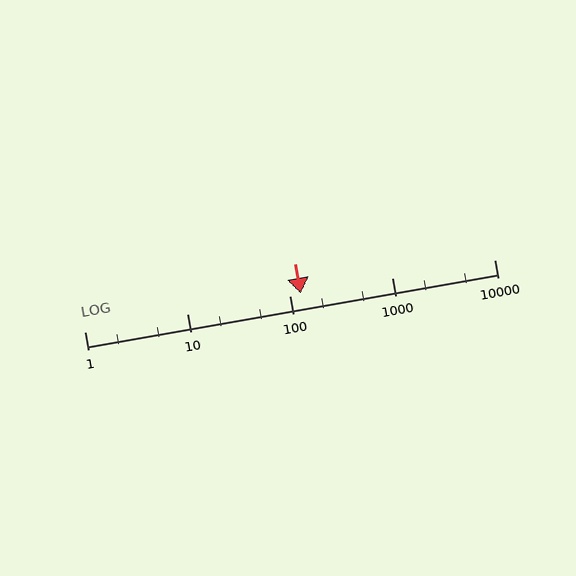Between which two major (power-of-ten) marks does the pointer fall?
The pointer is between 100 and 1000.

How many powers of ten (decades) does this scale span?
The scale spans 4 decades, from 1 to 10000.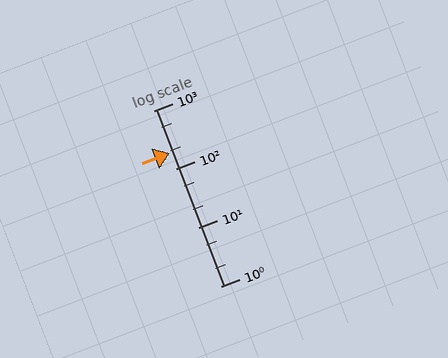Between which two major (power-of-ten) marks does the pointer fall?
The pointer is between 100 and 1000.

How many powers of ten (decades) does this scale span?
The scale spans 3 decades, from 1 to 1000.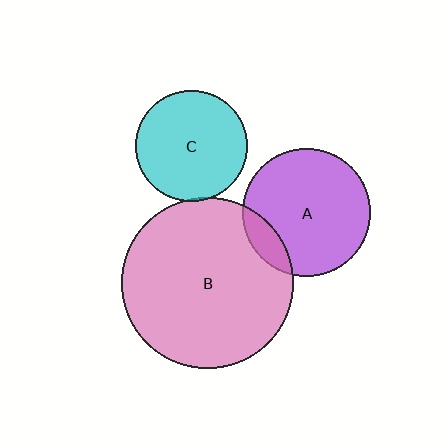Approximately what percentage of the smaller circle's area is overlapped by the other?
Approximately 15%.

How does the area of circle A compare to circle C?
Approximately 1.3 times.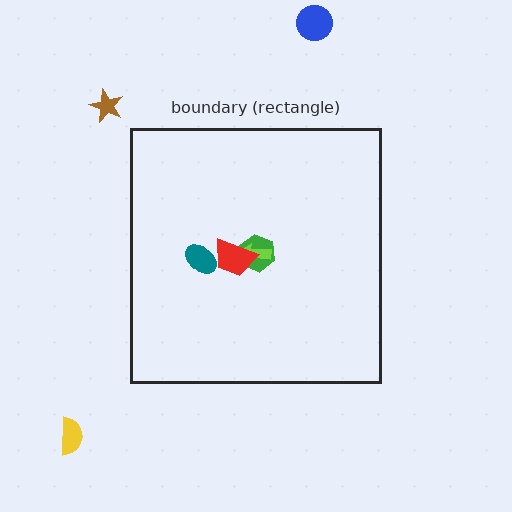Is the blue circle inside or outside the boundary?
Outside.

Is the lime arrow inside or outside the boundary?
Inside.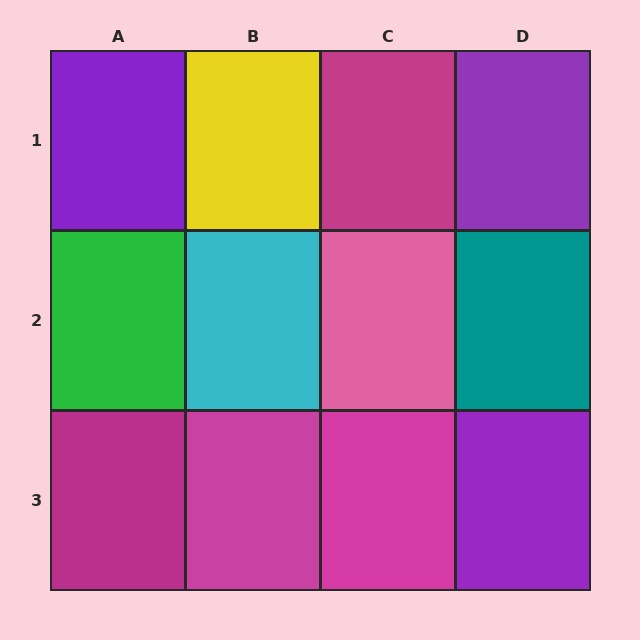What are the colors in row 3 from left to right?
Magenta, magenta, magenta, purple.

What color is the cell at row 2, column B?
Cyan.